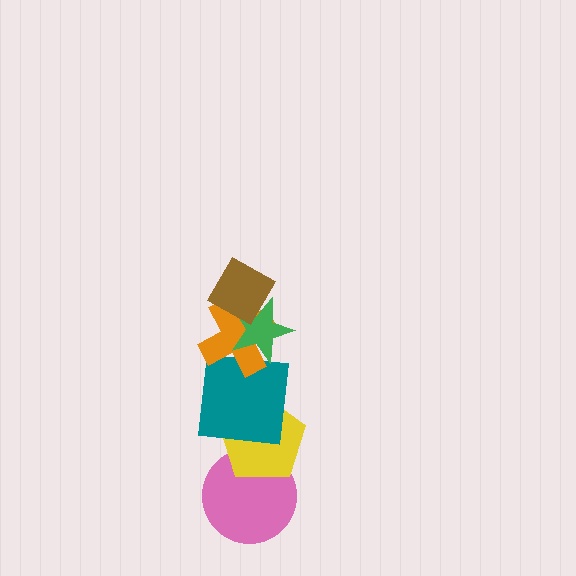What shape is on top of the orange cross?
The green star is on top of the orange cross.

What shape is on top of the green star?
The brown diamond is on top of the green star.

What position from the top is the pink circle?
The pink circle is 6th from the top.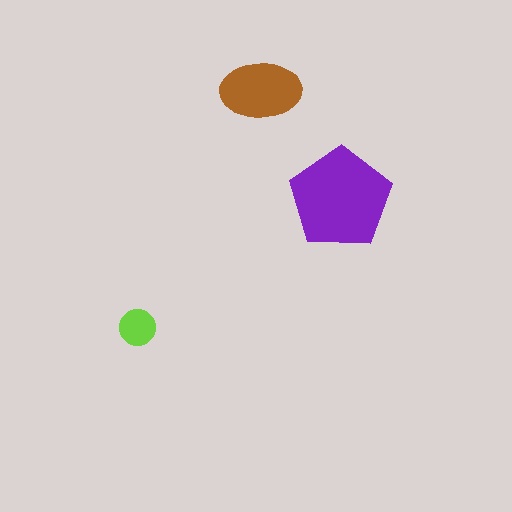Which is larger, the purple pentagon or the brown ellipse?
The purple pentagon.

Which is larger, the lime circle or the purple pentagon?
The purple pentagon.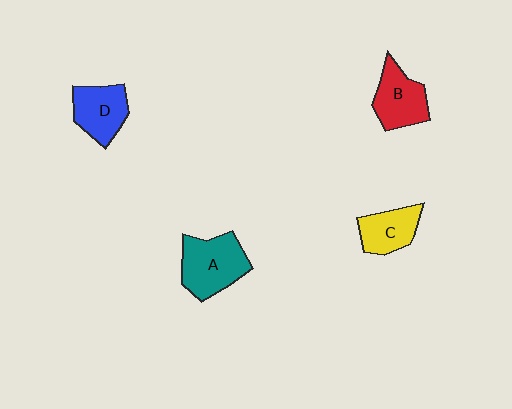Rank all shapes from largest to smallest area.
From largest to smallest: A (teal), B (red), D (blue), C (yellow).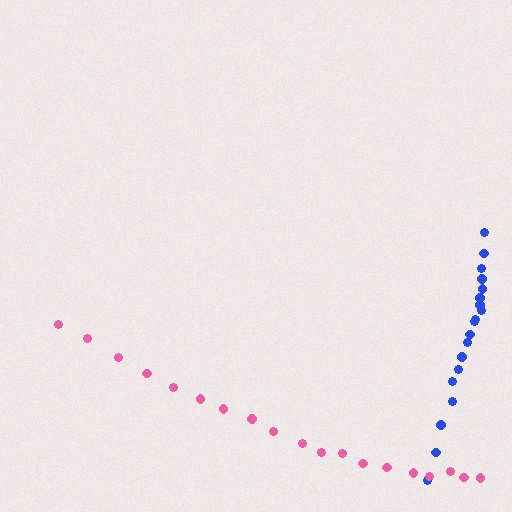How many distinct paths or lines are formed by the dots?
There are 2 distinct paths.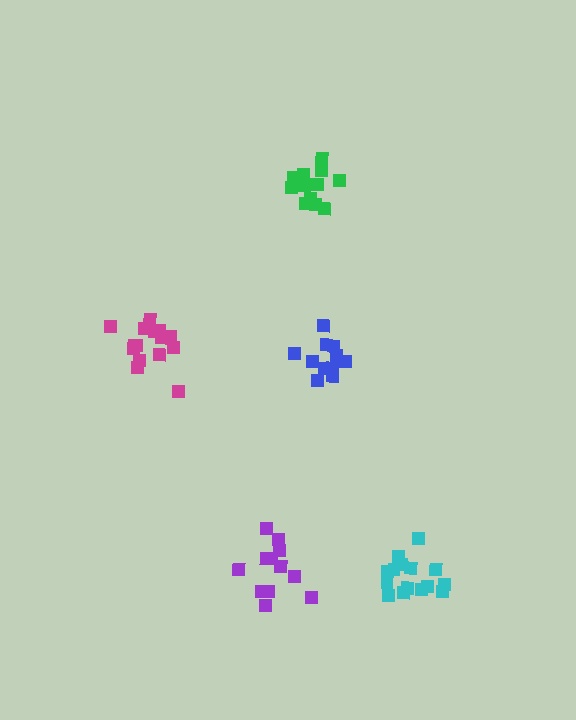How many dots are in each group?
Group 1: 15 dots, Group 2: 11 dots, Group 3: 15 dots, Group 4: 12 dots, Group 5: 15 dots (68 total).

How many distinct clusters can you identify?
There are 5 distinct clusters.